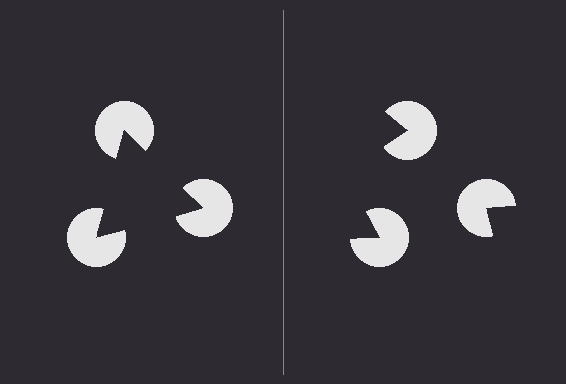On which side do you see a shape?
An illusory triangle appears on the left side. On the right side the wedge cuts are rotated, so no coherent shape forms.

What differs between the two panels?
The pac-man discs are positioned identically on both sides; only the wedge orientations differ. On the left they align to a triangle; on the right they are misaligned.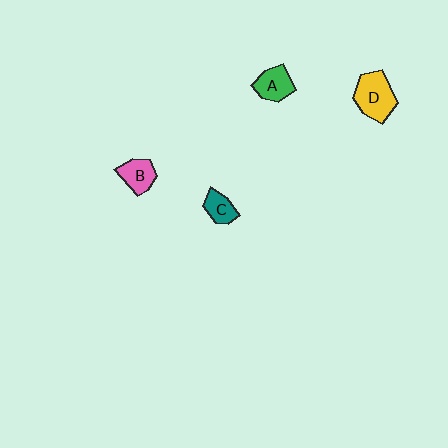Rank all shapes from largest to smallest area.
From largest to smallest: D (yellow), A (green), B (pink), C (teal).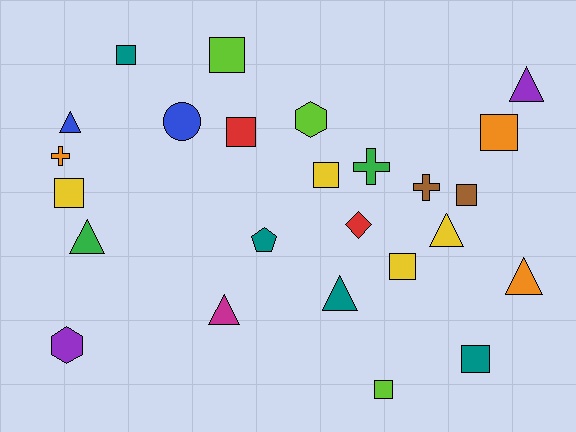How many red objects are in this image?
There are 2 red objects.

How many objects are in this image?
There are 25 objects.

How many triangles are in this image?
There are 7 triangles.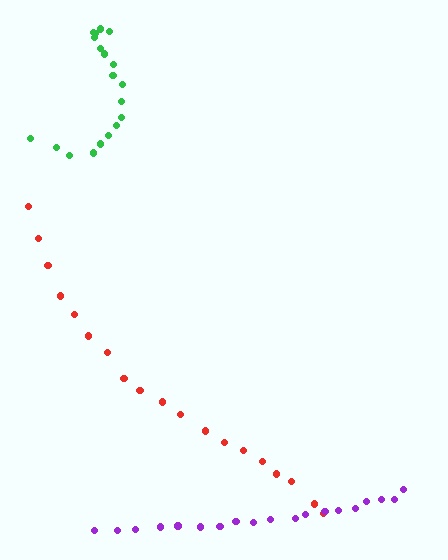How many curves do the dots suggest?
There are 3 distinct paths.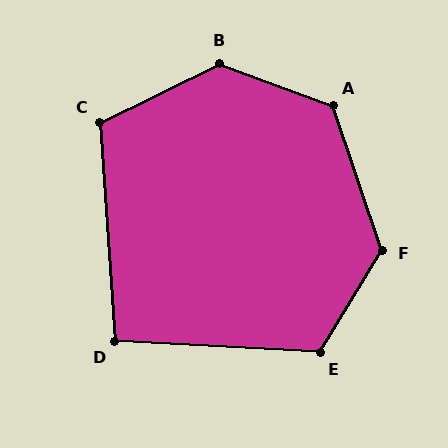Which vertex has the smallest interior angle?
D, at approximately 97 degrees.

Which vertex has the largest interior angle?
B, at approximately 133 degrees.